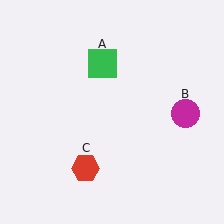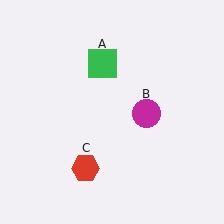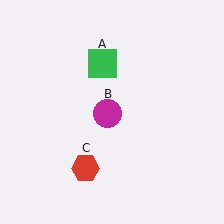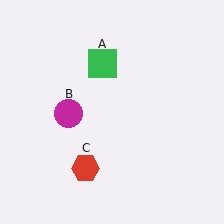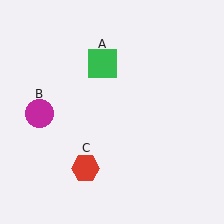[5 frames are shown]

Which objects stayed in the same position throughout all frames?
Green square (object A) and red hexagon (object C) remained stationary.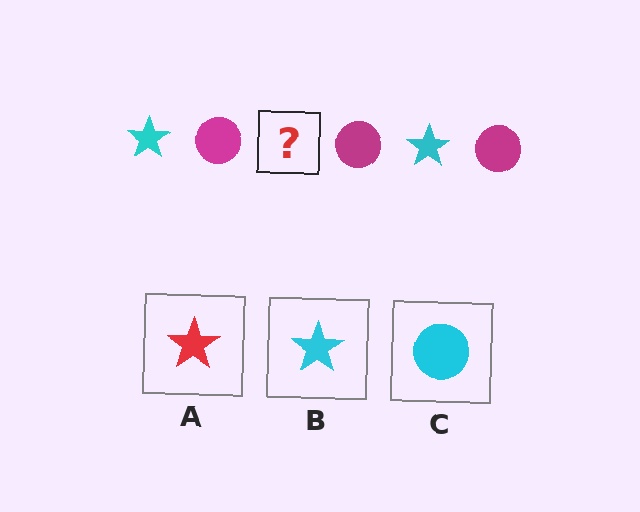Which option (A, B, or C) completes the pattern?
B.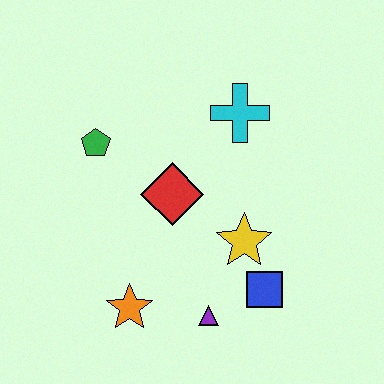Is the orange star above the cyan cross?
No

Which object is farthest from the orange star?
The cyan cross is farthest from the orange star.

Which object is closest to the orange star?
The purple triangle is closest to the orange star.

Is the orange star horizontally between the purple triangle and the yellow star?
No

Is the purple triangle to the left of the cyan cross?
Yes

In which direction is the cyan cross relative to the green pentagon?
The cyan cross is to the right of the green pentagon.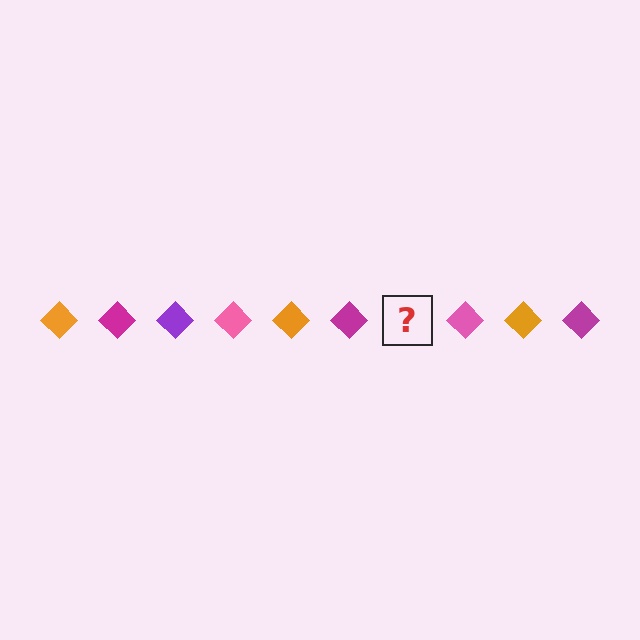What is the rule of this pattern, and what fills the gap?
The rule is that the pattern cycles through orange, magenta, purple, pink diamonds. The gap should be filled with a purple diamond.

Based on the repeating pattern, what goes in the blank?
The blank should be a purple diamond.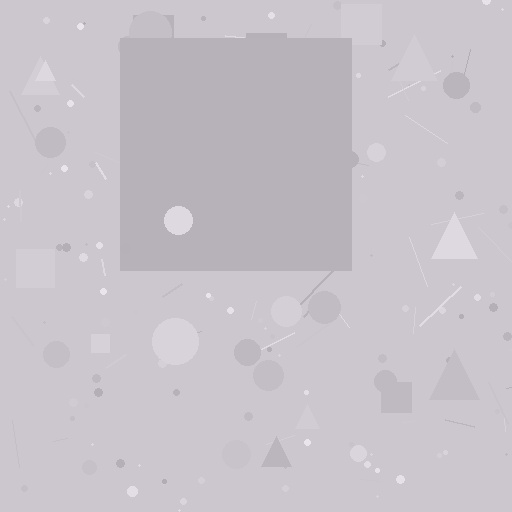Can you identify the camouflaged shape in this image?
The camouflaged shape is a square.